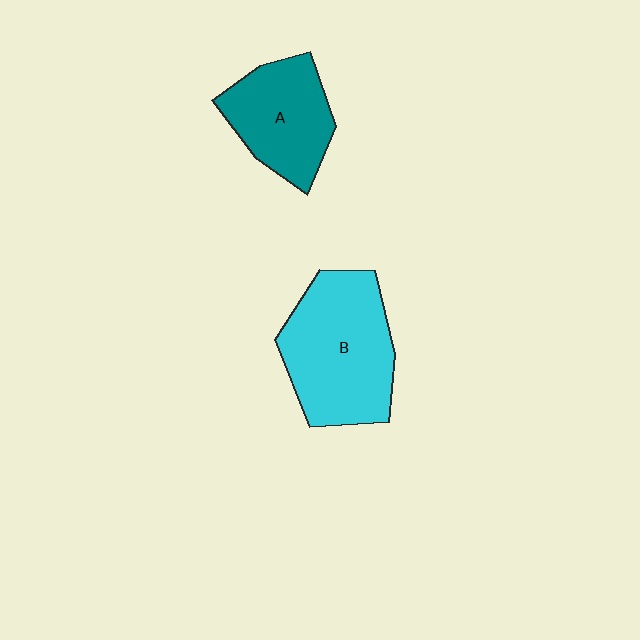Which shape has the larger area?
Shape B (cyan).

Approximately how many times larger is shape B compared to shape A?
Approximately 1.4 times.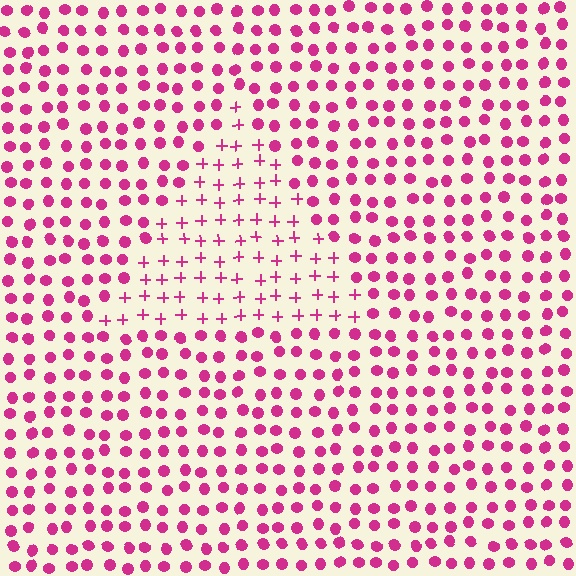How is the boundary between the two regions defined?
The boundary is defined by a change in element shape: plus signs inside vs. circles outside. All elements share the same color and spacing.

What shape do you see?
I see a triangle.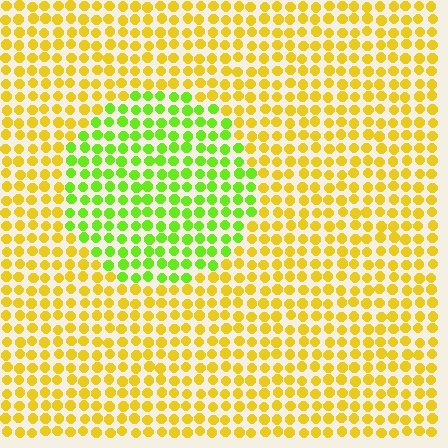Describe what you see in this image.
The image is filled with small yellow elements in a uniform arrangement. A circle-shaped region is visible where the elements are tinted to a slightly different hue, forming a subtle color boundary.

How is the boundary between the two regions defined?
The boundary is defined purely by a slight shift in hue (about 47 degrees). Spacing, size, and orientation are identical on both sides.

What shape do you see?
I see a circle.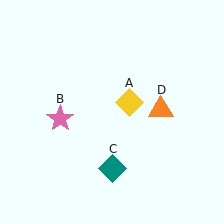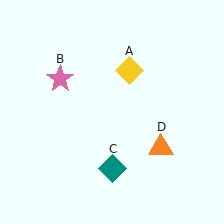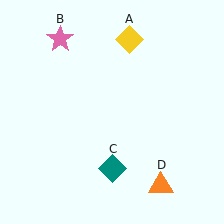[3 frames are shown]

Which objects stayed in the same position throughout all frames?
Teal diamond (object C) remained stationary.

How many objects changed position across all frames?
3 objects changed position: yellow diamond (object A), pink star (object B), orange triangle (object D).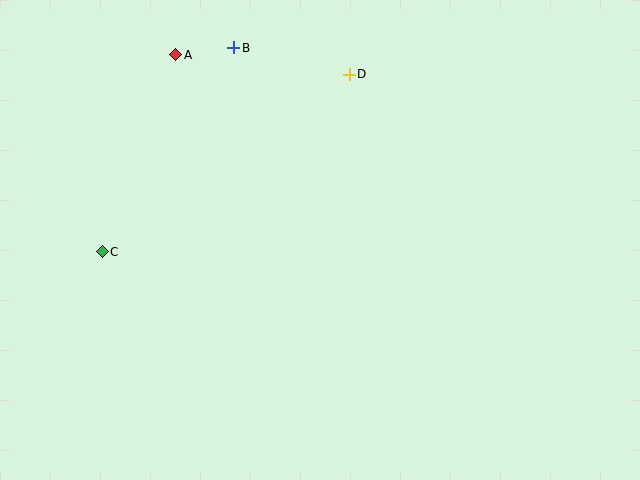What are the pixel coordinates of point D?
Point D is at (349, 74).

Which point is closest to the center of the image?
Point D at (349, 74) is closest to the center.